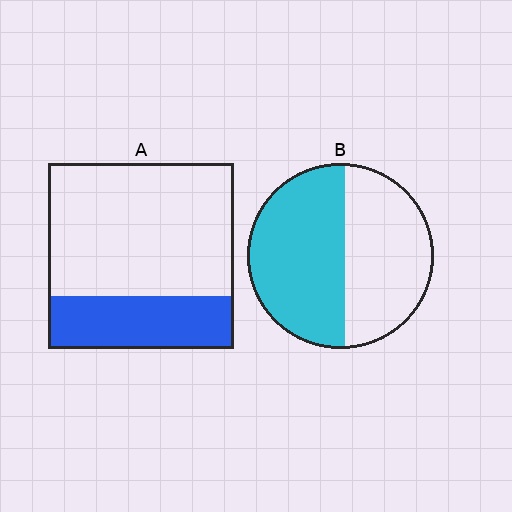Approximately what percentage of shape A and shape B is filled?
A is approximately 30% and B is approximately 55%.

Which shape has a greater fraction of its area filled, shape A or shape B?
Shape B.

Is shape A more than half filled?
No.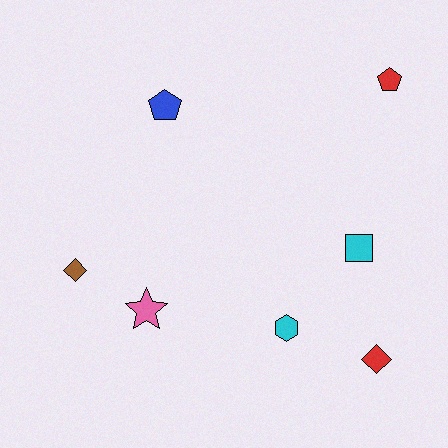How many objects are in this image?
There are 7 objects.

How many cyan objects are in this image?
There are 2 cyan objects.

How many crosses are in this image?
There are no crosses.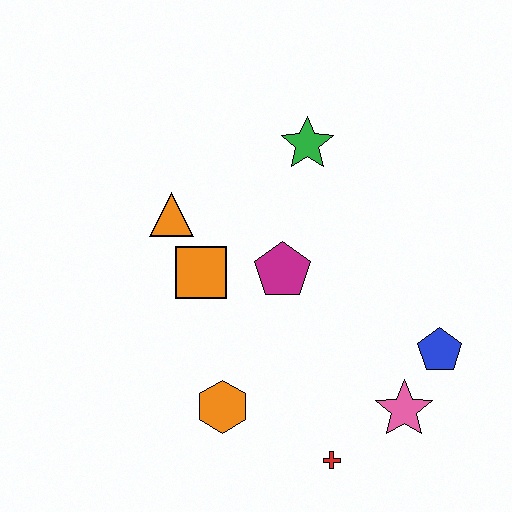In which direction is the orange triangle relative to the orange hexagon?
The orange triangle is above the orange hexagon.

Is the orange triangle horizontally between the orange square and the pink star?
No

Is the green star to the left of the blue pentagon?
Yes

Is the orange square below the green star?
Yes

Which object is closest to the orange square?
The orange triangle is closest to the orange square.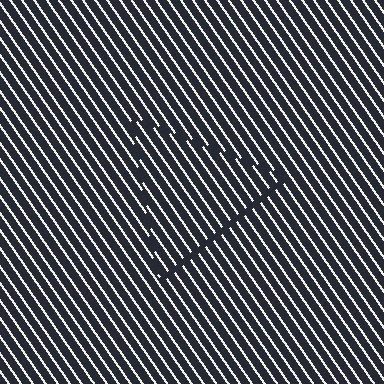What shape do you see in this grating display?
An illusory triangle. The interior of the shape contains the same grating, shifted by half a period — the contour is defined by the phase discontinuity where line-ends from the inner and outer gratings abut.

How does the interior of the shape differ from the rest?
The interior of the shape contains the same grating, shifted by half a period — the contour is defined by the phase discontinuity where line-ends from the inner and outer gratings abut.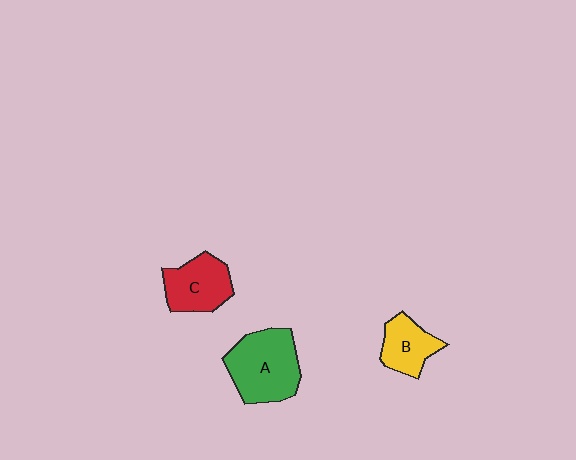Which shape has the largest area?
Shape A (green).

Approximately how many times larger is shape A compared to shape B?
Approximately 1.8 times.